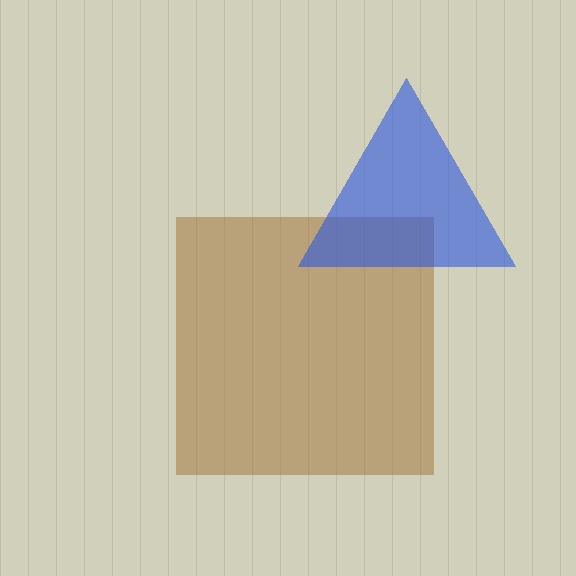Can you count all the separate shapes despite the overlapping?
Yes, there are 2 separate shapes.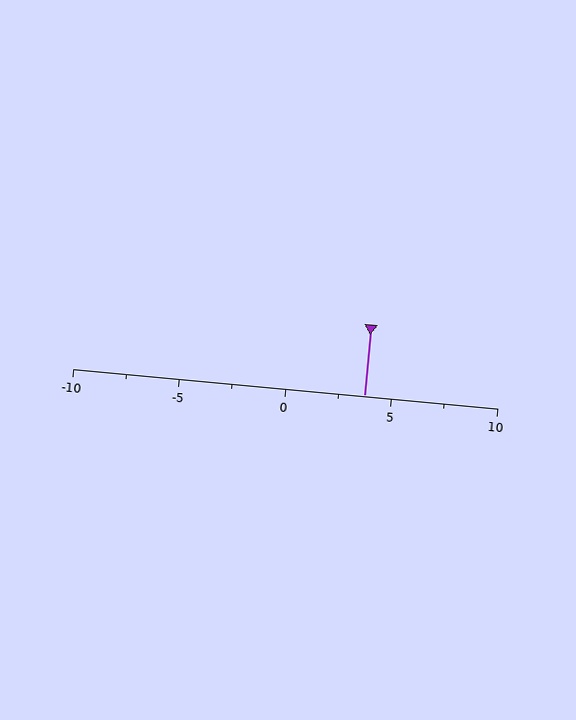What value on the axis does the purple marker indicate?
The marker indicates approximately 3.8.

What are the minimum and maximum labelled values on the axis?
The axis runs from -10 to 10.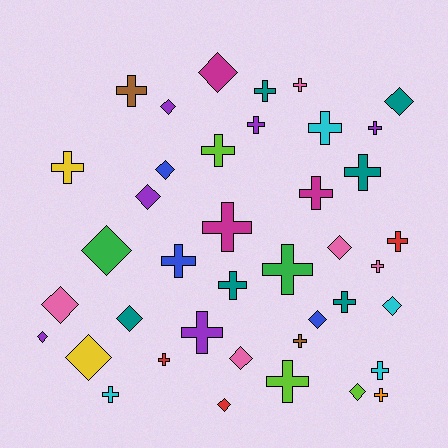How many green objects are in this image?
There are 2 green objects.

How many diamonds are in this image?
There are 16 diamonds.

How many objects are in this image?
There are 40 objects.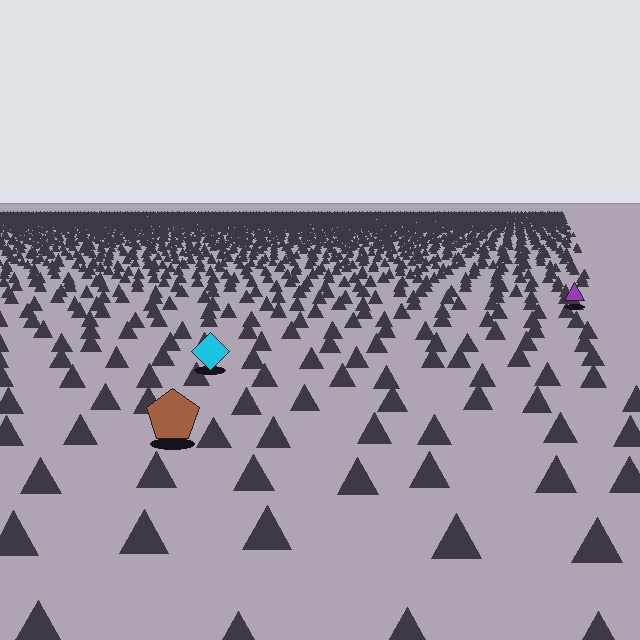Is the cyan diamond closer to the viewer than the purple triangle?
Yes. The cyan diamond is closer — you can tell from the texture gradient: the ground texture is coarser near it.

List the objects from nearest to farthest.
From nearest to farthest: the brown pentagon, the cyan diamond, the purple triangle.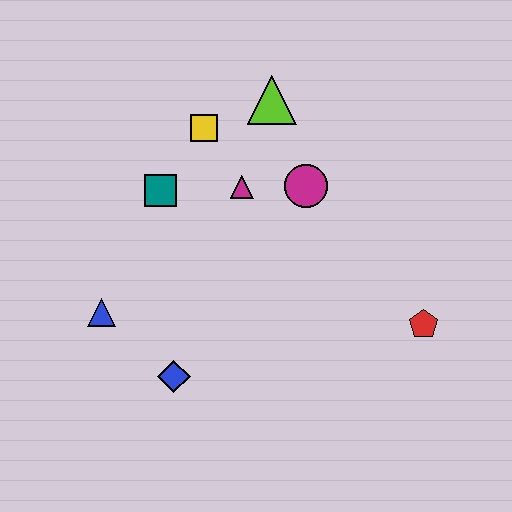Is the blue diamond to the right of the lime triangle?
No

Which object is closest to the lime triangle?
The yellow square is closest to the lime triangle.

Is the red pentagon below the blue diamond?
No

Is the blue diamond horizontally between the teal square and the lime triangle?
Yes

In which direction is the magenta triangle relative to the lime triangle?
The magenta triangle is below the lime triangle.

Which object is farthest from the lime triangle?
The blue diamond is farthest from the lime triangle.